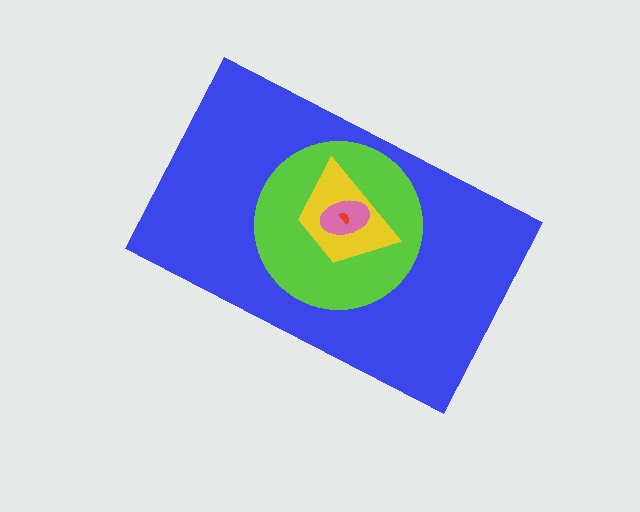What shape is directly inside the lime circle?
The yellow trapezoid.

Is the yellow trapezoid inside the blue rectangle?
Yes.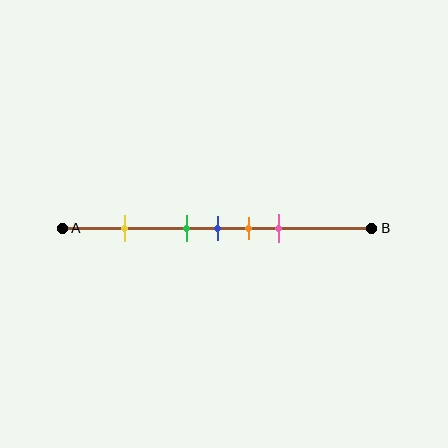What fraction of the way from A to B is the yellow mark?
The yellow mark is approximately 20% (0.2) of the way from A to B.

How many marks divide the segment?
There are 5 marks dividing the segment.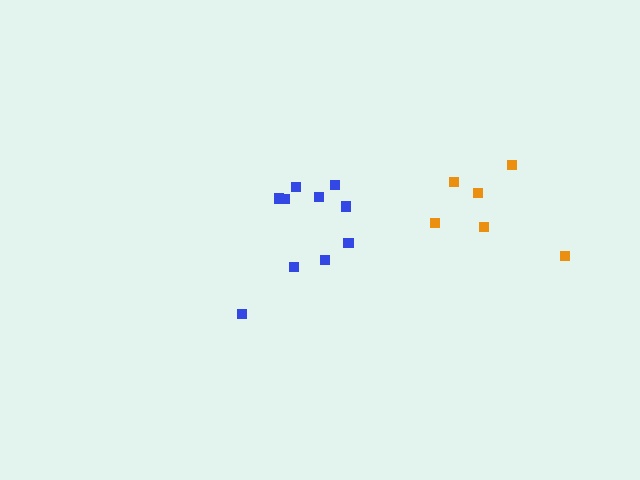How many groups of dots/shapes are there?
There are 2 groups.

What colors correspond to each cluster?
The clusters are colored: blue, orange.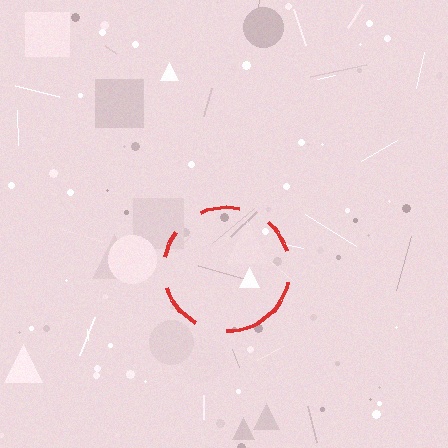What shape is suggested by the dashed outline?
The dashed outline suggests a circle.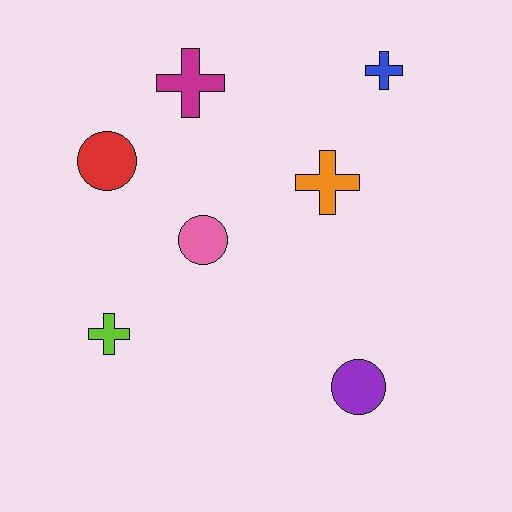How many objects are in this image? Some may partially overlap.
There are 7 objects.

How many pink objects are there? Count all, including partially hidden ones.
There is 1 pink object.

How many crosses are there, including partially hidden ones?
There are 4 crosses.